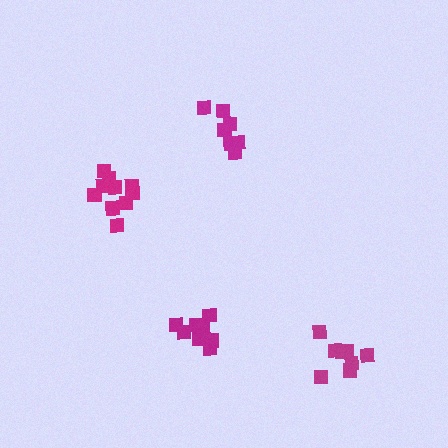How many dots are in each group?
Group 1: 7 dots, Group 2: 9 dots, Group 3: 8 dots, Group 4: 10 dots (34 total).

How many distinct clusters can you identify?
There are 4 distinct clusters.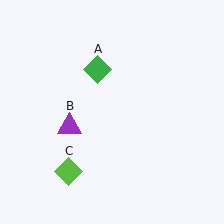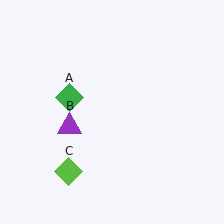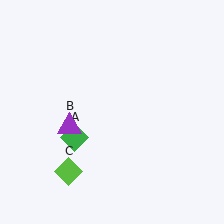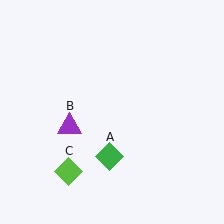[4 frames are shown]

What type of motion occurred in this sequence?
The green diamond (object A) rotated counterclockwise around the center of the scene.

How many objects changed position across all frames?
1 object changed position: green diamond (object A).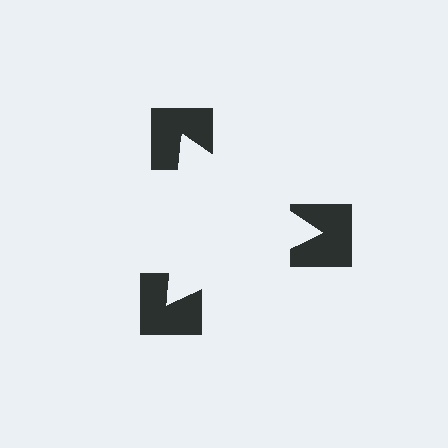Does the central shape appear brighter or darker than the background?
It typically appears slightly brighter than the background, even though no actual brightness change is drawn.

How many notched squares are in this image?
There are 3 — one at each vertex of the illusory triangle.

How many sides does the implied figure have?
3 sides.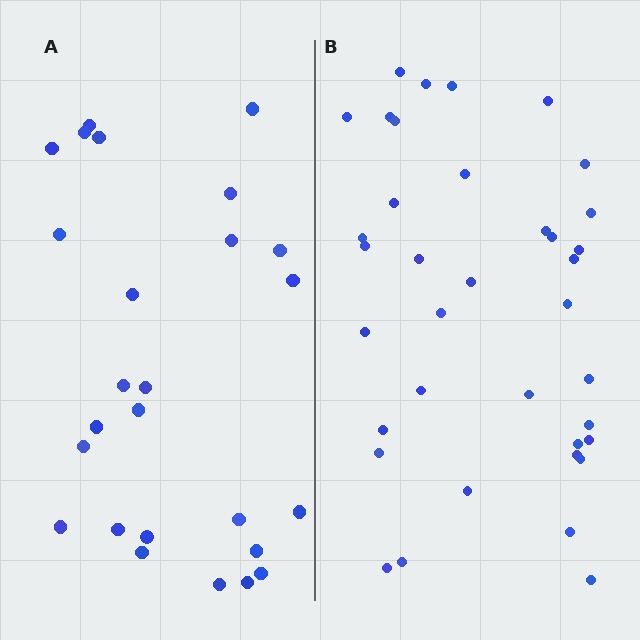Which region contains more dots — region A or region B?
Region B (the right region) has more dots.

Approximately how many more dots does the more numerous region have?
Region B has roughly 12 or so more dots than region A.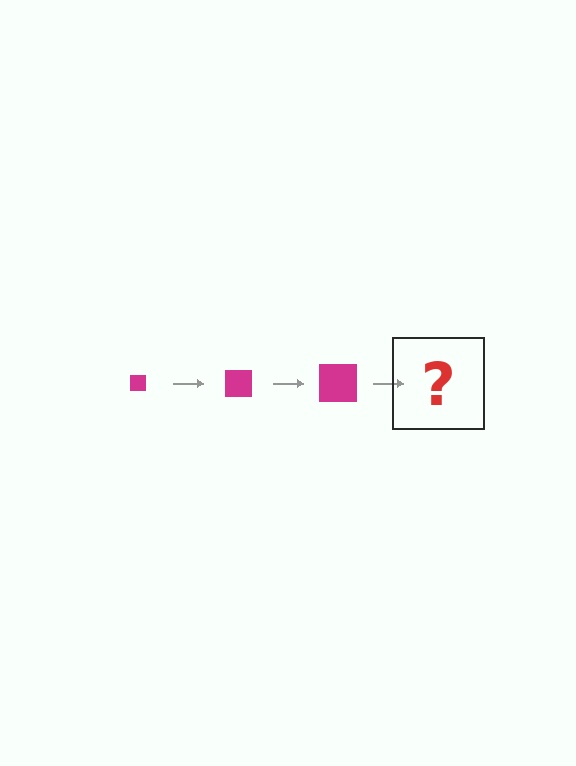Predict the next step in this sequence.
The next step is a magenta square, larger than the previous one.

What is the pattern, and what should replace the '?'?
The pattern is that the square gets progressively larger each step. The '?' should be a magenta square, larger than the previous one.